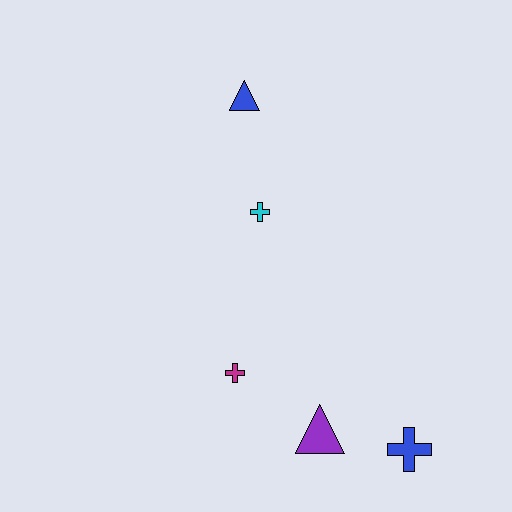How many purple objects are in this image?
There is 1 purple object.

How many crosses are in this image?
There are 3 crosses.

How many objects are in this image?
There are 5 objects.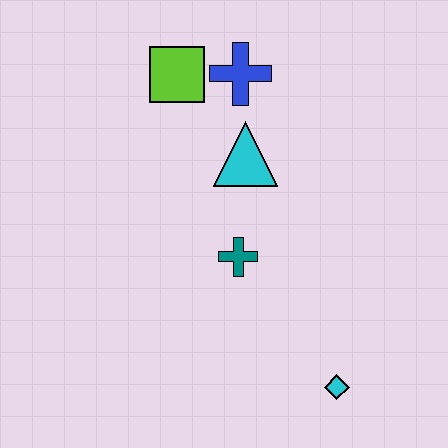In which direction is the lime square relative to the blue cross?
The lime square is to the left of the blue cross.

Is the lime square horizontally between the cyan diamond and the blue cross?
No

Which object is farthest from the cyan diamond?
The lime square is farthest from the cyan diamond.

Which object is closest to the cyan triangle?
The blue cross is closest to the cyan triangle.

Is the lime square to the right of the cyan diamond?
No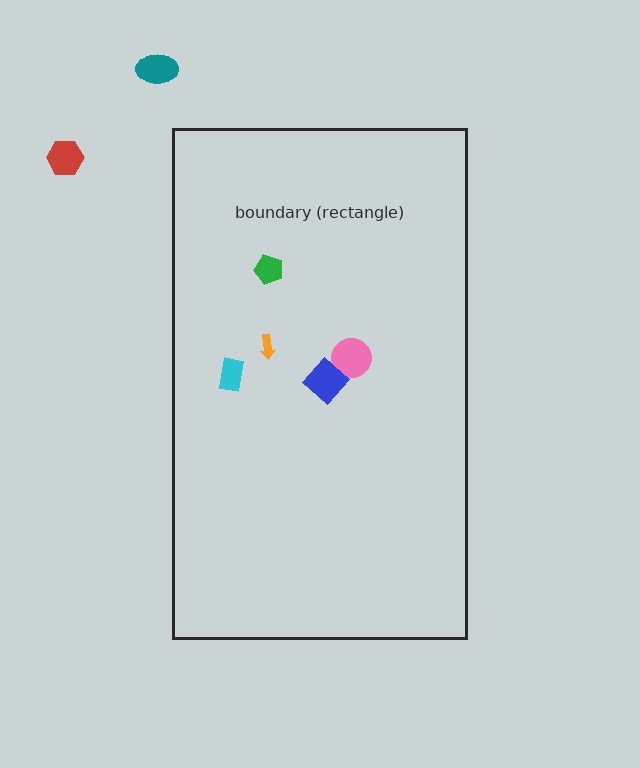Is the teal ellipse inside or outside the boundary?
Outside.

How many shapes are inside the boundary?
5 inside, 2 outside.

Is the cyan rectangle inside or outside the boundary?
Inside.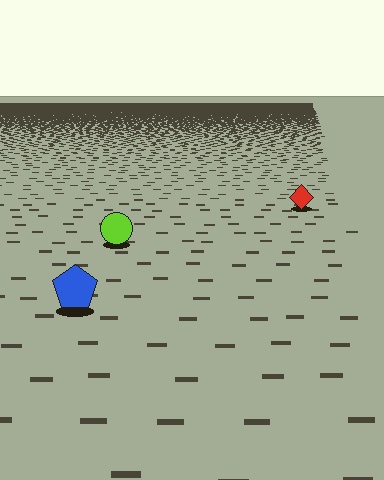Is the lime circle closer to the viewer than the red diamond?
Yes. The lime circle is closer — you can tell from the texture gradient: the ground texture is coarser near it.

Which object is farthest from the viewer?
The red diamond is farthest from the viewer. It appears smaller and the ground texture around it is denser.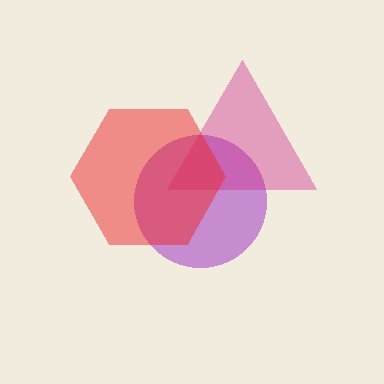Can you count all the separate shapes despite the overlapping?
Yes, there are 3 separate shapes.